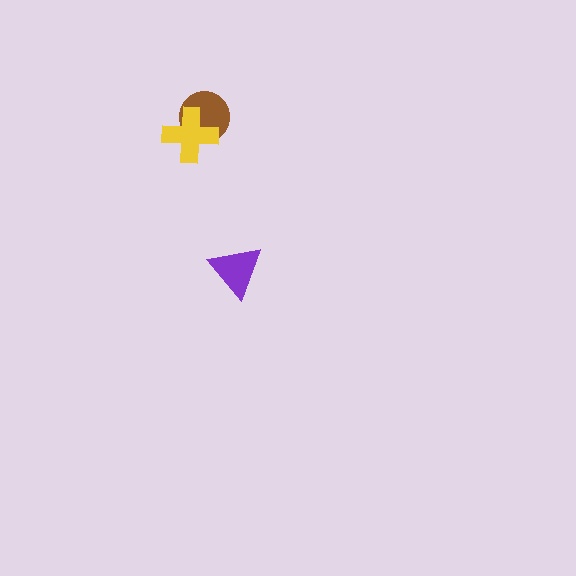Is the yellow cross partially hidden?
No, no other shape covers it.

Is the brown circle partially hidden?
Yes, it is partially covered by another shape.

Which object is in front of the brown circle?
The yellow cross is in front of the brown circle.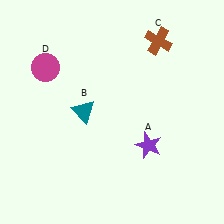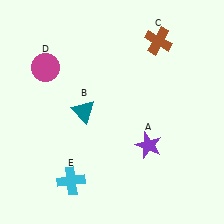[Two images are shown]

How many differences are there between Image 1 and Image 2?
There is 1 difference between the two images.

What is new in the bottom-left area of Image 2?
A cyan cross (E) was added in the bottom-left area of Image 2.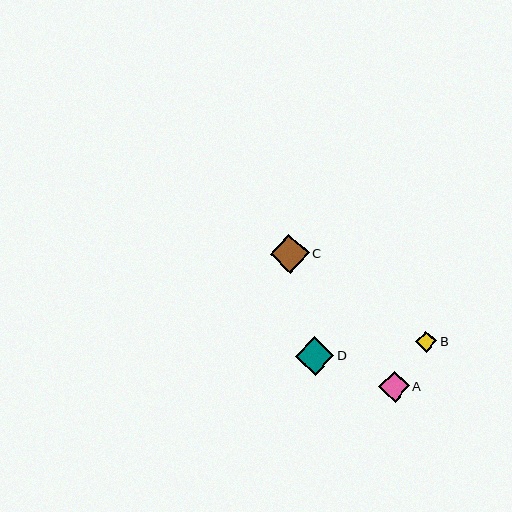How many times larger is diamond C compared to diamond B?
Diamond C is approximately 1.9 times the size of diamond B.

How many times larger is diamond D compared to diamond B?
Diamond D is approximately 1.8 times the size of diamond B.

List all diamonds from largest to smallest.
From largest to smallest: C, D, A, B.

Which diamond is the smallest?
Diamond B is the smallest with a size of approximately 21 pixels.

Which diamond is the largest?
Diamond C is the largest with a size of approximately 39 pixels.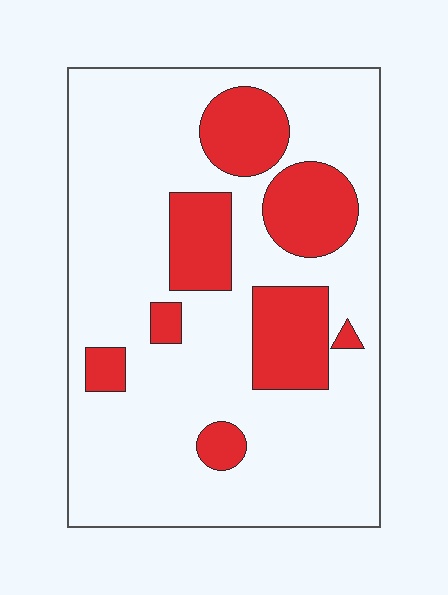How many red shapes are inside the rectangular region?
8.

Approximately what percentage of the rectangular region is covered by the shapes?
Approximately 25%.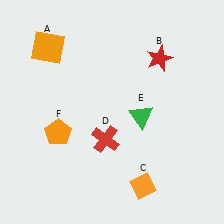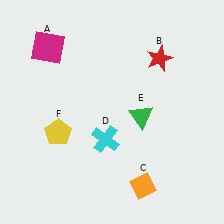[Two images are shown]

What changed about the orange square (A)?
In Image 1, A is orange. In Image 2, it changed to magenta.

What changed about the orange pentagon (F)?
In Image 1, F is orange. In Image 2, it changed to yellow.